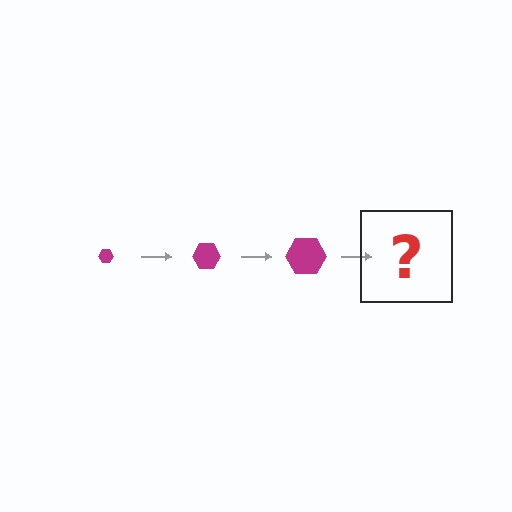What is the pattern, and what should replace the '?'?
The pattern is that the hexagon gets progressively larger each step. The '?' should be a magenta hexagon, larger than the previous one.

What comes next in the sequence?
The next element should be a magenta hexagon, larger than the previous one.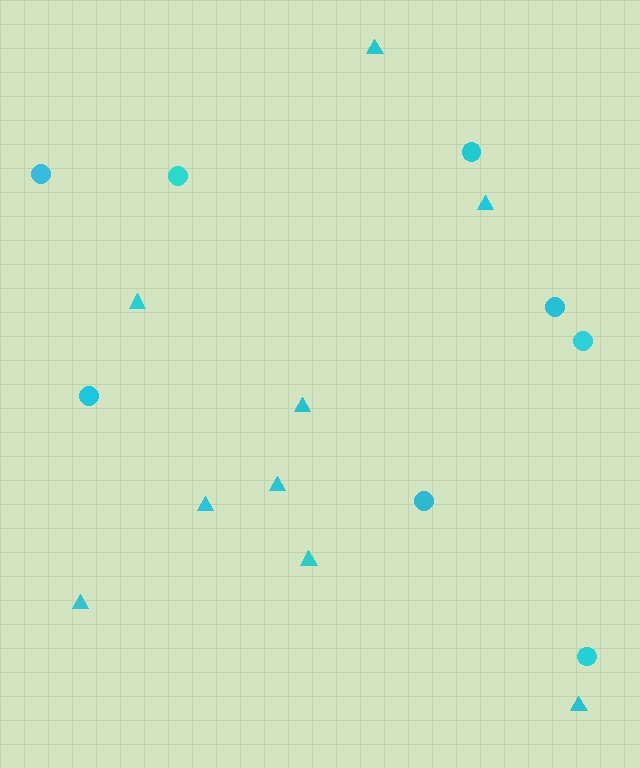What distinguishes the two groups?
There are 2 groups: one group of circles (8) and one group of triangles (9).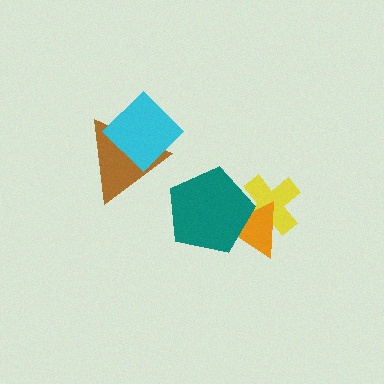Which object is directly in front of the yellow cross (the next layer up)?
The orange triangle is directly in front of the yellow cross.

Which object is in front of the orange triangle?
The teal pentagon is in front of the orange triangle.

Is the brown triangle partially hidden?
Yes, it is partially covered by another shape.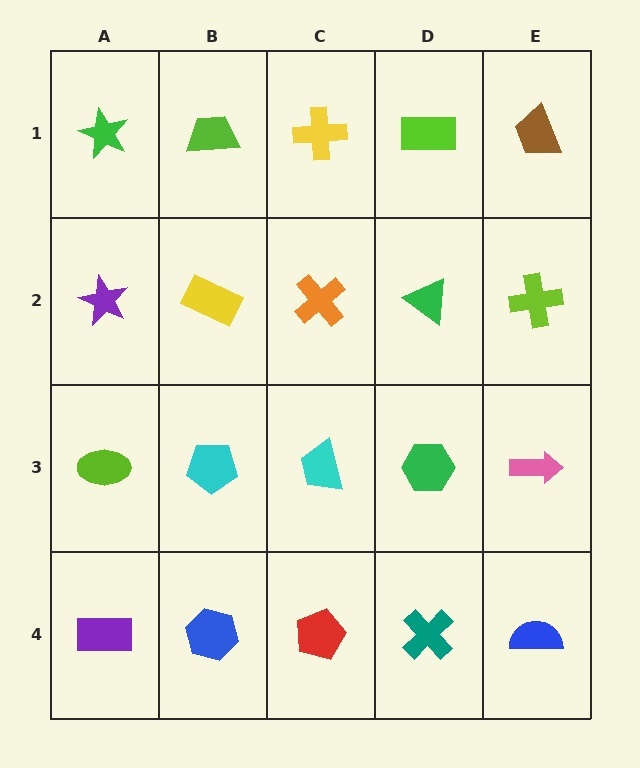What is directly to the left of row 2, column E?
A green triangle.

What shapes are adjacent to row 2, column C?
A yellow cross (row 1, column C), a cyan trapezoid (row 3, column C), a yellow rectangle (row 2, column B), a green triangle (row 2, column D).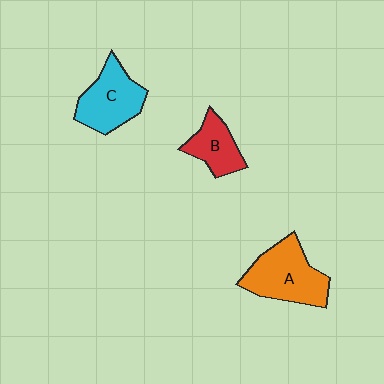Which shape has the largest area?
Shape A (orange).